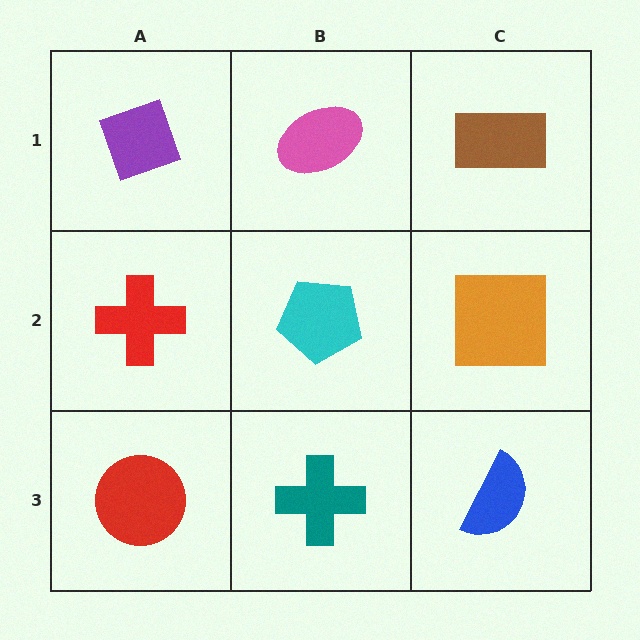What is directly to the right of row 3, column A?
A teal cross.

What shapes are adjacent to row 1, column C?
An orange square (row 2, column C), a pink ellipse (row 1, column B).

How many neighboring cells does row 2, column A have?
3.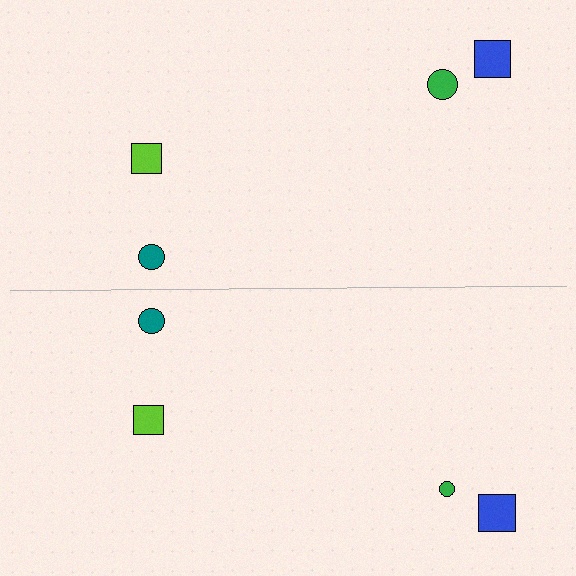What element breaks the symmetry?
The green circle on the bottom side has a different size than its mirror counterpart.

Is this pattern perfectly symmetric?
No, the pattern is not perfectly symmetric. The green circle on the bottom side has a different size than its mirror counterpart.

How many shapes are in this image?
There are 8 shapes in this image.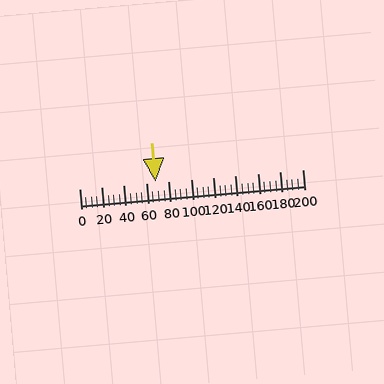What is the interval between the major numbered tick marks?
The major tick marks are spaced 20 units apart.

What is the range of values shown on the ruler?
The ruler shows values from 0 to 200.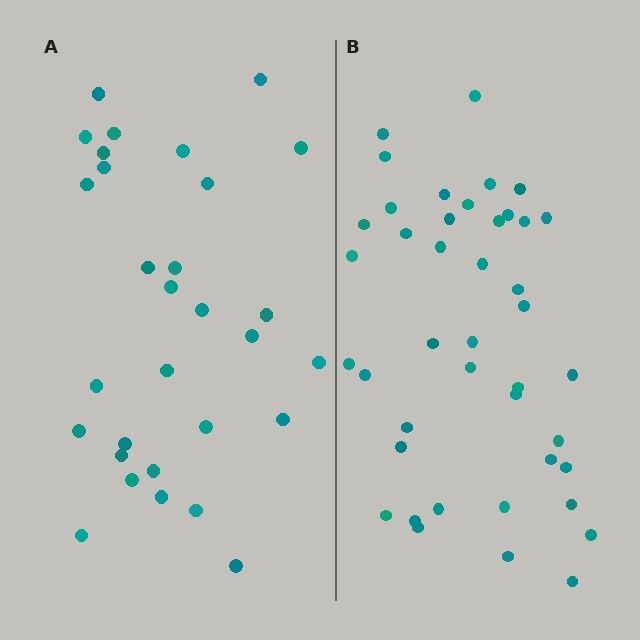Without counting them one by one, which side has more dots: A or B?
Region B (the right region) has more dots.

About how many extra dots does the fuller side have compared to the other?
Region B has roughly 12 or so more dots than region A.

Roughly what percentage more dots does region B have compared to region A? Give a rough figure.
About 40% more.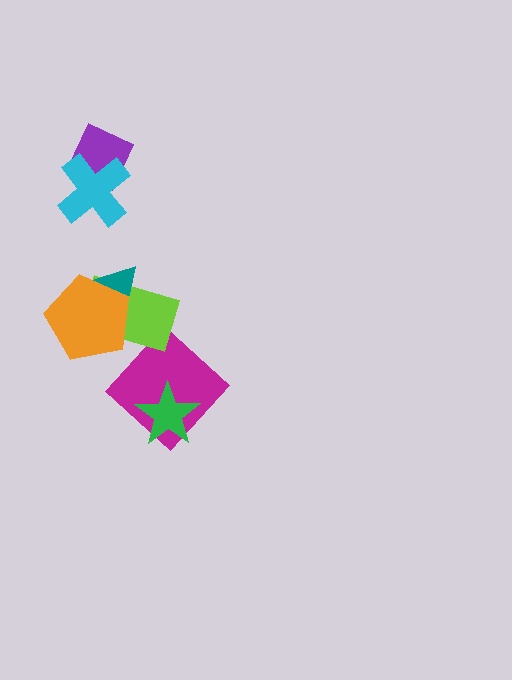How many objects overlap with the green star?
1 object overlaps with the green star.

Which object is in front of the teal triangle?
The orange pentagon is in front of the teal triangle.